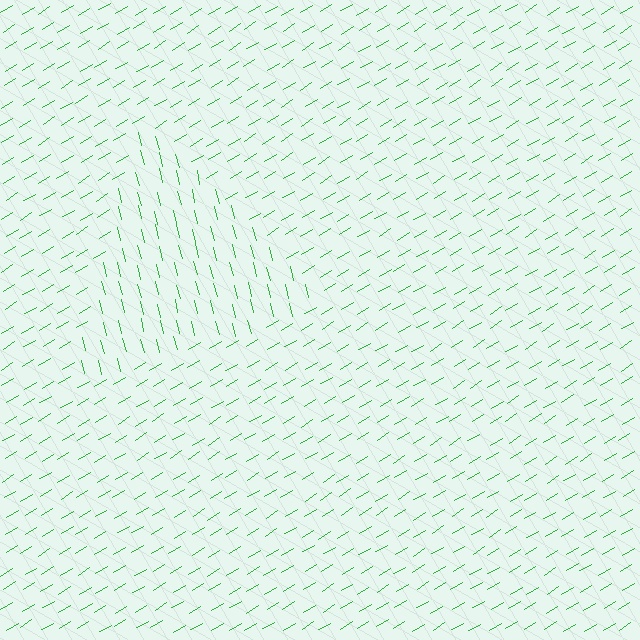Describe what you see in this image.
The image is filled with small green line segments. A triangle region in the image has lines oriented differently from the surrounding lines, creating a visible texture boundary.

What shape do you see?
I see a triangle.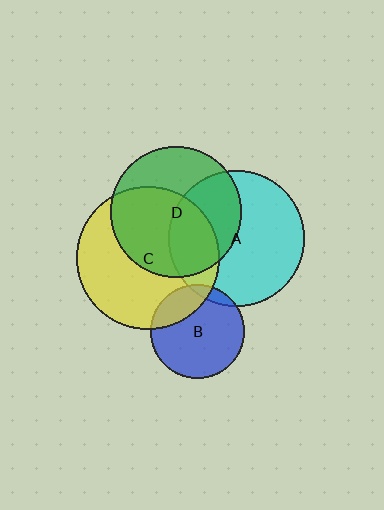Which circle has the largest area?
Circle C (yellow).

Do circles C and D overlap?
Yes.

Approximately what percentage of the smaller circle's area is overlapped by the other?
Approximately 55%.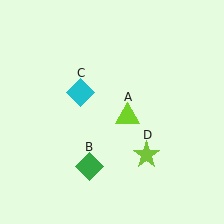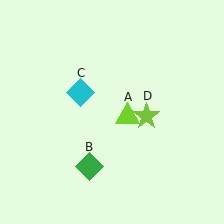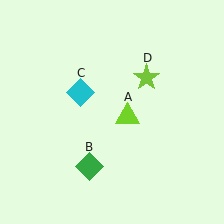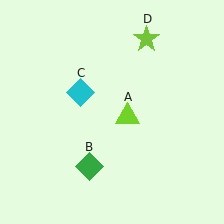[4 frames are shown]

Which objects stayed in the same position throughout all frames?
Lime triangle (object A) and green diamond (object B) and cyan diamond (object C) remained stationary.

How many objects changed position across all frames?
1 object changed position: lime star (object D).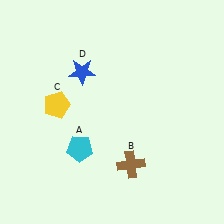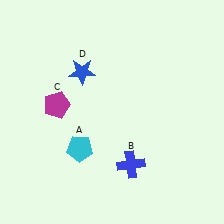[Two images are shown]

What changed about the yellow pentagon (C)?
In Image 1, C is yellow. In Image 2, it changed to magenta.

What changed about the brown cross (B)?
In Image 1, B is brown. In Image 2, it changed to blue.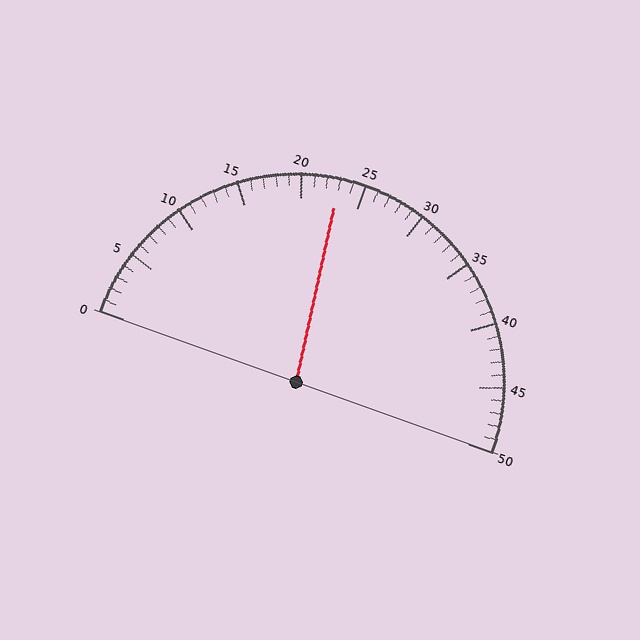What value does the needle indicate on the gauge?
The needle indicates approximately 23.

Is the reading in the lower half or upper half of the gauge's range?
The reading is in the lower half of the range (0 to 50).